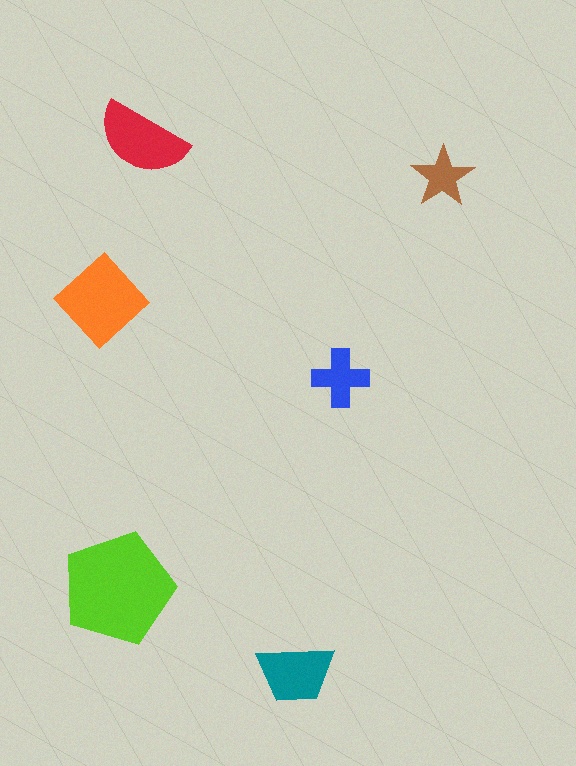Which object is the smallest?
The brown star.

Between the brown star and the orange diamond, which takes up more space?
The orange diamond.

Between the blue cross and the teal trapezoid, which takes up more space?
The teal trapezoid.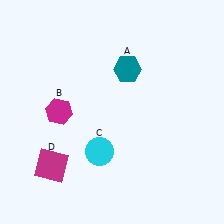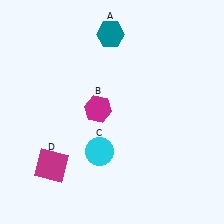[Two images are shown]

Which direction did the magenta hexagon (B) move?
The magenta hexagon (B) moved right.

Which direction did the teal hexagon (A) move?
The teal hexagon (A) moved up.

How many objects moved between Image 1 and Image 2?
2 objects moved between the two images.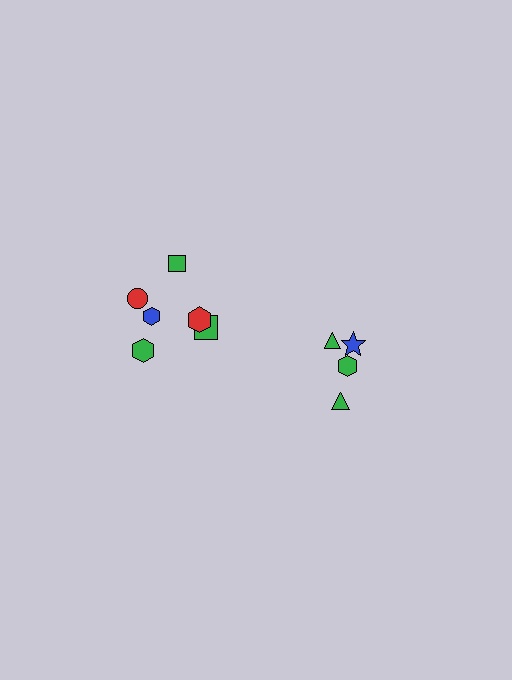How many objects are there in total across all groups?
There are 10 objects.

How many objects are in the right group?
There are 4 objects.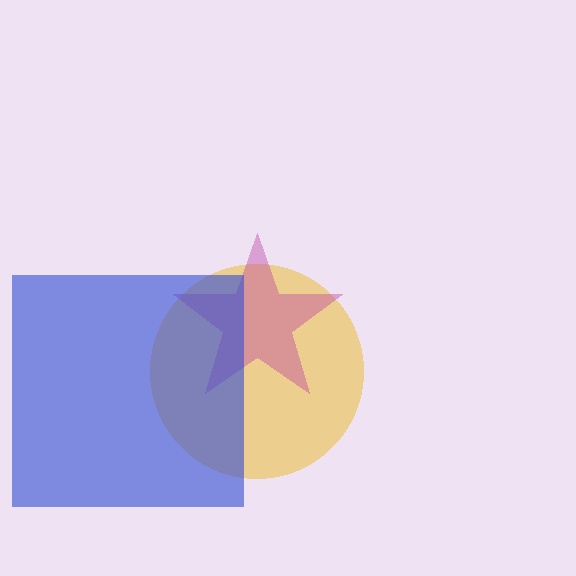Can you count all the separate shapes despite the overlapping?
Yes, there are 3 separate shapes.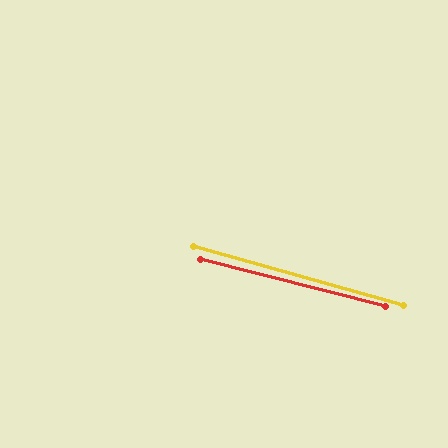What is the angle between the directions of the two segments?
Approximately 1 degree.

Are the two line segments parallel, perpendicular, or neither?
Parallel — their directions differ by only 1.3°.